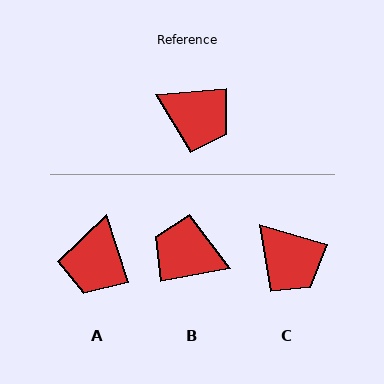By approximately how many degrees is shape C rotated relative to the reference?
Approximately 21 degrees clockwise.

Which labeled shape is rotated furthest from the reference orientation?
B, about 174 degrees away.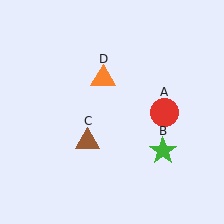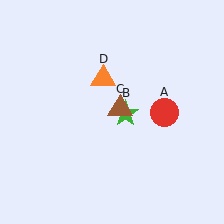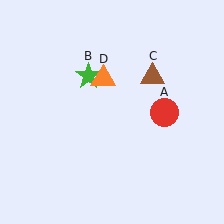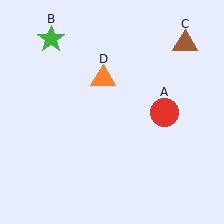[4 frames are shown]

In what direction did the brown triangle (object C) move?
The brown triangle (object C) moved up and to the right.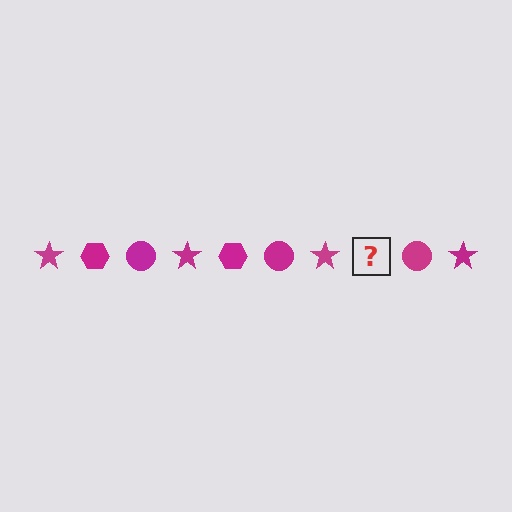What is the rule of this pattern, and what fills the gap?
The rule is that the pattern cycles through star, hexagon, circle shapes in magenta. The gap should be filled with a magenta hexagon.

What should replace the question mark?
The question mark should be replaced with a magenta hexagon.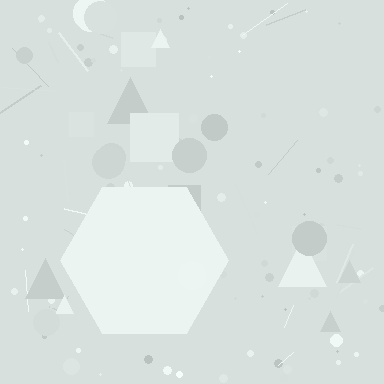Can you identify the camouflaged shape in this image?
The camouflaged shape is a hexagon.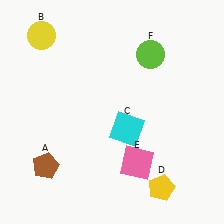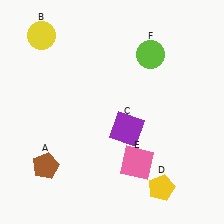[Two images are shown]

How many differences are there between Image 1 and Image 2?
There is 1 difference between the two images.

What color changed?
The square (C) changed from cyan in Image 1 to purple in Image 2.